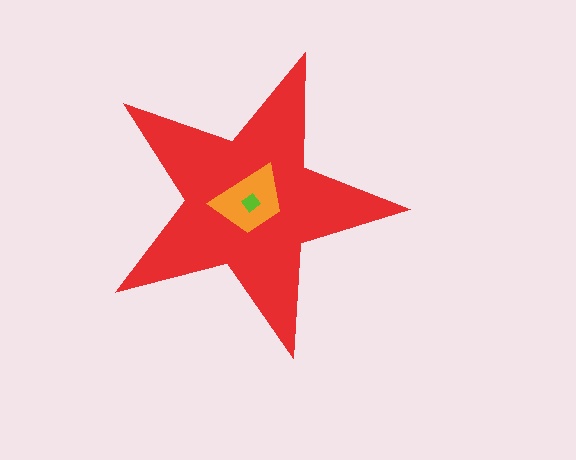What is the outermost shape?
The red star.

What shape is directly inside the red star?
The orange trapezoid.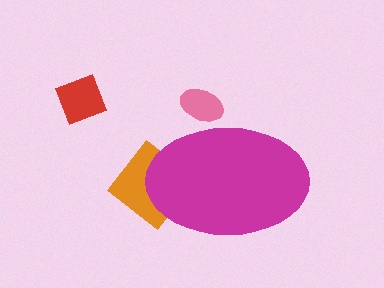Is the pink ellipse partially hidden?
Yes, the pink ellipse is partially hidden behind the magenta ellipse.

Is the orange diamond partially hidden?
Yes, the orange diamond is partially hidden behind the magenta ellipse.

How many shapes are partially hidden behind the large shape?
2 shapes are partially hidden.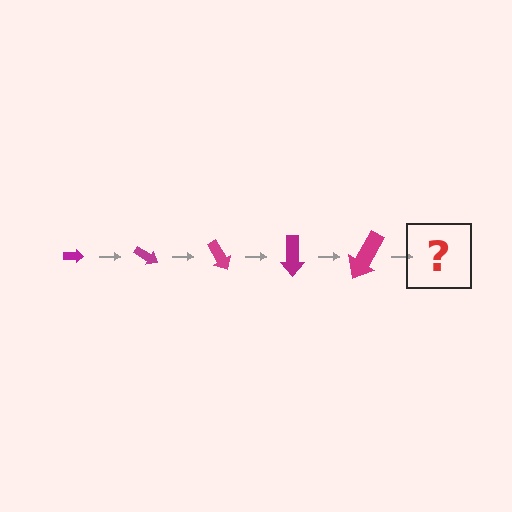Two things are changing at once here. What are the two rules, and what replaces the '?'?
The two rules are that the arrow grows larger each step and it rotates 30 degrees each step. The '?' should be an arrow, larger than the previous one and rotated 150 degrees from the start.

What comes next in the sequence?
The next element should be an arrow, larger than the previous one and rotated 150 degrees from the start.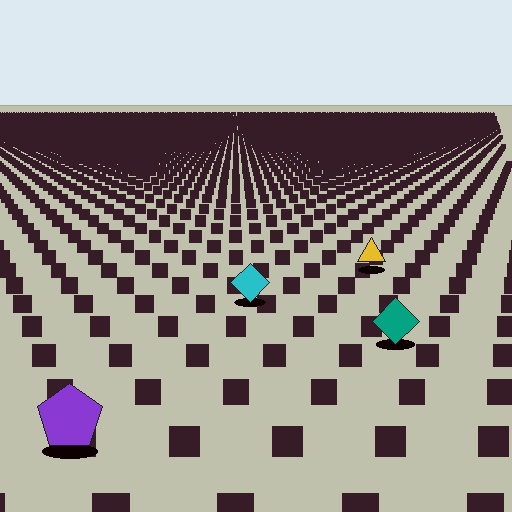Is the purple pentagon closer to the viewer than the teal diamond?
Yes. The purple pentagon is closer — you can tell from the texture gradient: the ground texture is coarser near it.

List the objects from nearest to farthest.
From nearest to farthest: the purple pentagon, the teal diamond, the cyan diamond, the yellow triangle.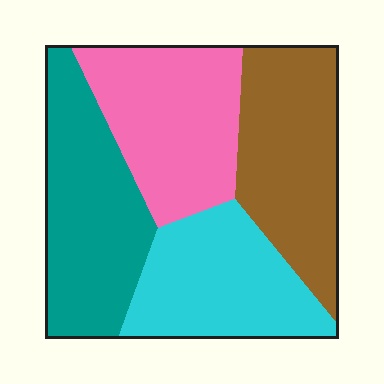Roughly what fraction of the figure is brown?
Brown covers roughly 25% of the figure.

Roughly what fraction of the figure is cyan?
Cyan covers roughly 25% of the figure.